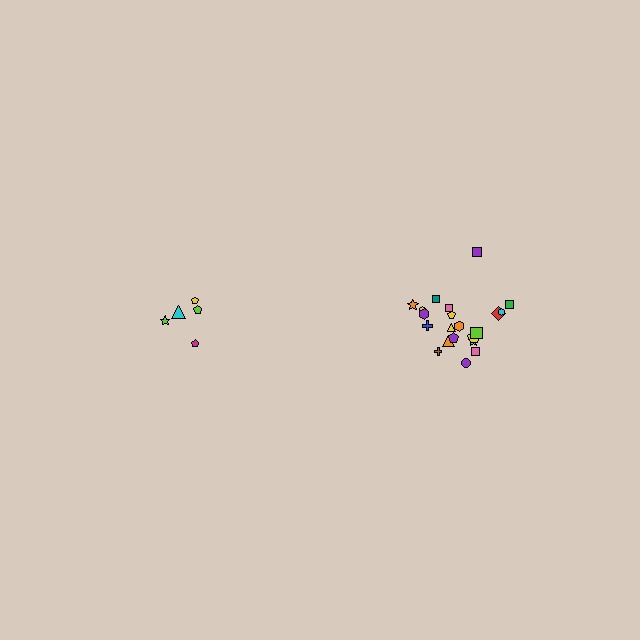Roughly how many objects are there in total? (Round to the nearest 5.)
Roughly 25 objects in total.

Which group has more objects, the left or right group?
The right group.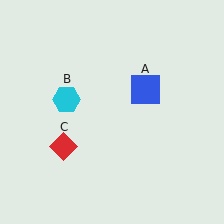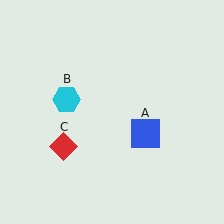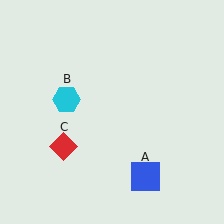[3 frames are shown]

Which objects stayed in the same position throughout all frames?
Cyan hexagon (object B) and red diamond (object C) remained stationary.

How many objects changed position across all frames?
1 object changed position: blue square (object A).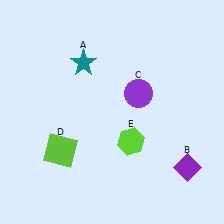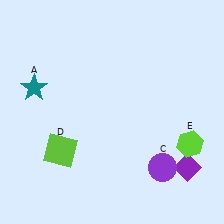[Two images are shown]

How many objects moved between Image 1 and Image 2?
3 objects moved between the two images.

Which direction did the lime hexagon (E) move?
The lime hexagon (E) moved right.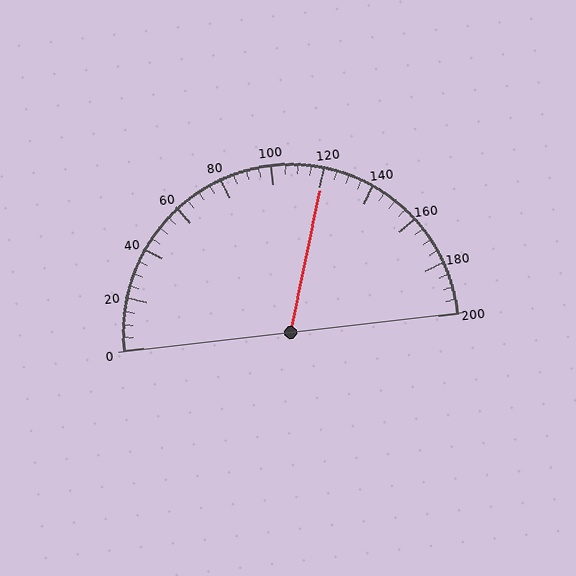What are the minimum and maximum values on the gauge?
The gauge ranges from 0 to 200.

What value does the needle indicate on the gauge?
The needle indicates approximately 120.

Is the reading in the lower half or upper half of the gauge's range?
The reading is in the upper half of the range (0 to 200).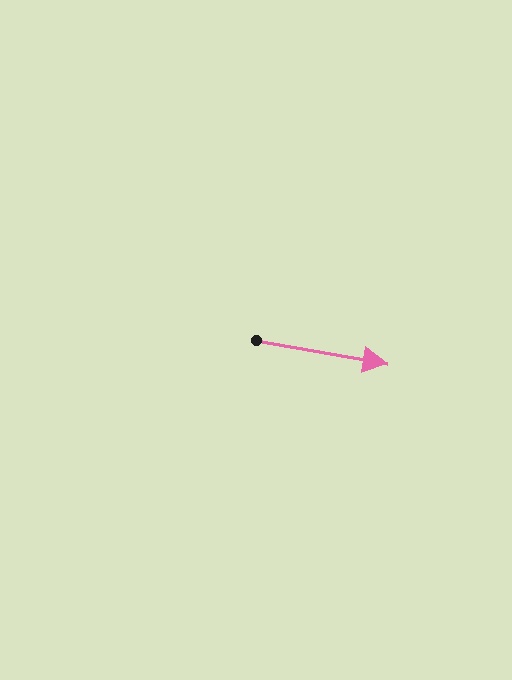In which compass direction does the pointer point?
East.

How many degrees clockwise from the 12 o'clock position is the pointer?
Approximately 100 degrees.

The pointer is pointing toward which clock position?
Roughly 3 o'clock.